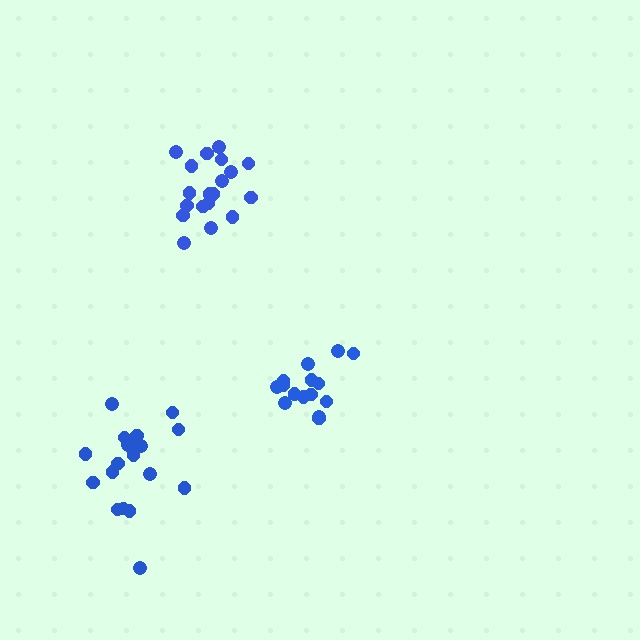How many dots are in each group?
Group 1: 15 dots, Group 2: 19 dots, Group 3: 19 dots (53 total).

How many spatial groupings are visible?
There are 3 spatial groupings.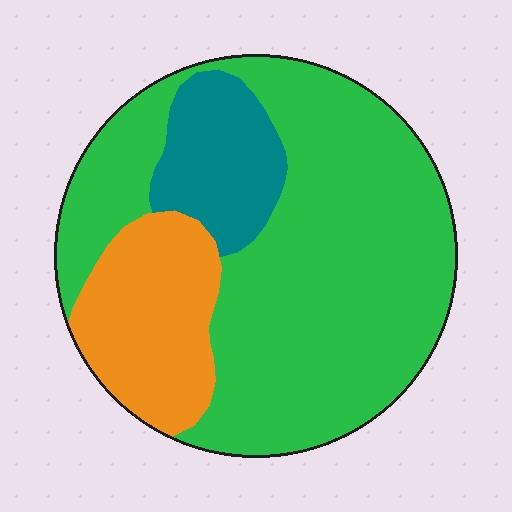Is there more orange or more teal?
Orange.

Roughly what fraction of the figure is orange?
Orange takes up between a sixth and a third of the figure.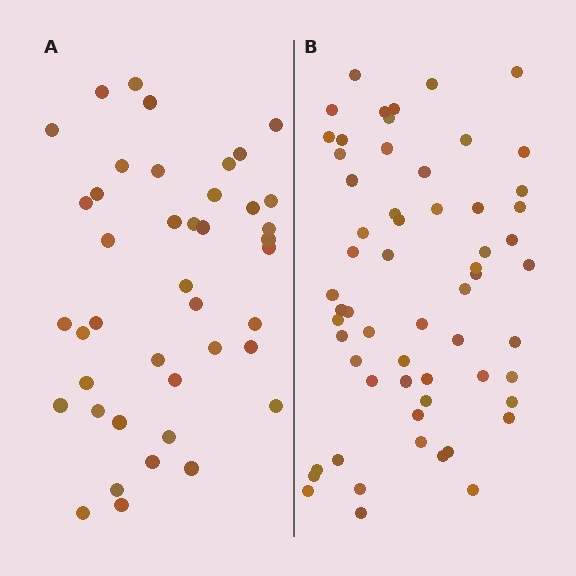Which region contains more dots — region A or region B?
Region B (the right region) has more dots.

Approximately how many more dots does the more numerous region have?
Region B has approximately 20 more dots than region A.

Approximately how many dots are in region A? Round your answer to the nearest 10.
About 40 dots. (The exact count is 42, which rounds to 40.)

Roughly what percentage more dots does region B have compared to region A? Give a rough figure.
About 45% more.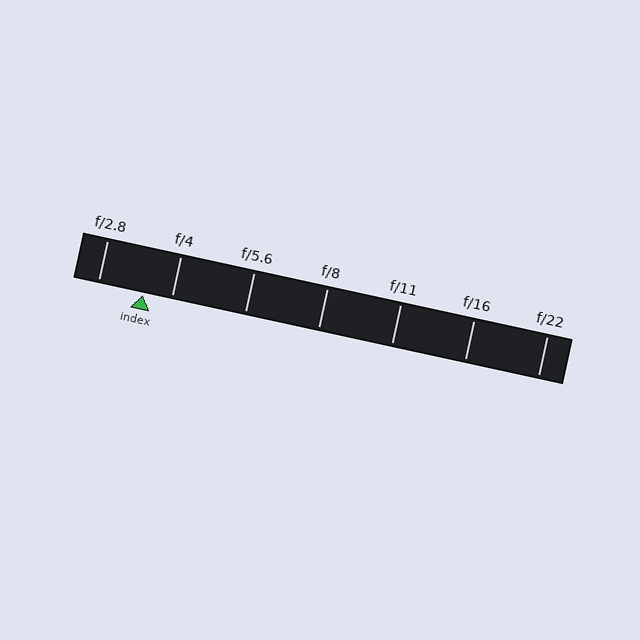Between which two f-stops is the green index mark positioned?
The index mark is between f/2.8 and f/4.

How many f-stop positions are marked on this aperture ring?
There are 7 f-stop positions marked.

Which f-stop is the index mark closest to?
The index mark is closest to f/4.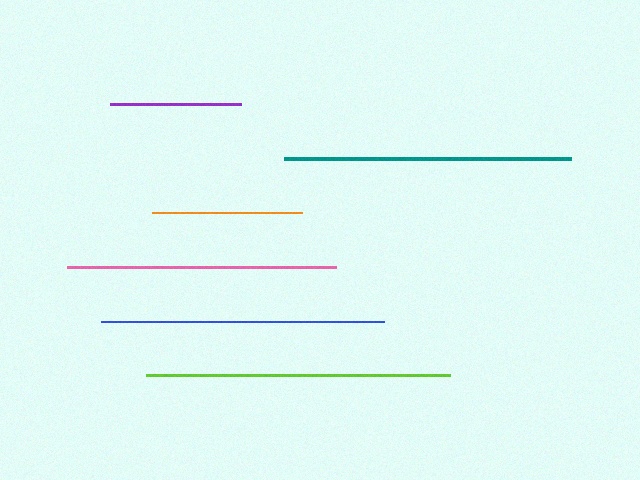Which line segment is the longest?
The lime line is the longest at approximately 305 pixels.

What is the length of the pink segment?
The pink segment is approximately 269 pixels long.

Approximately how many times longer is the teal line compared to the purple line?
The teal line is approximately 2.2 times the length of the purple line.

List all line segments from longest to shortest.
From longest to shortest: lime, teal, blue, pink, orange, purple.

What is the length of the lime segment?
The lime segment is approximately 305 pixels long.